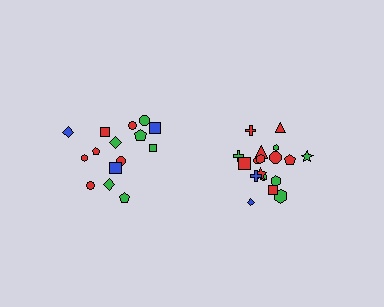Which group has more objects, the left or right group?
The right group.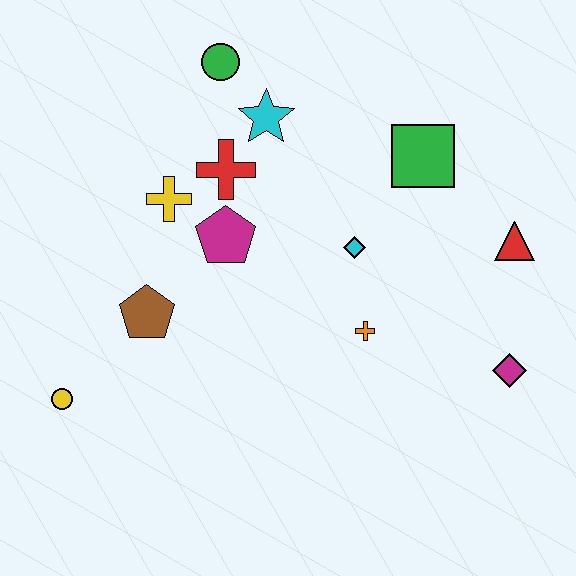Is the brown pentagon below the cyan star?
Yes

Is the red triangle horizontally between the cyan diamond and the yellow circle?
No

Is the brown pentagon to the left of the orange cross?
Yes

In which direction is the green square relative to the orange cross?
The green square is above the orange cross.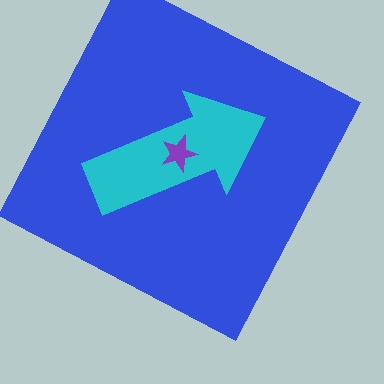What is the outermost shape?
The blue square.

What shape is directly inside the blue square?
The cyan arrow.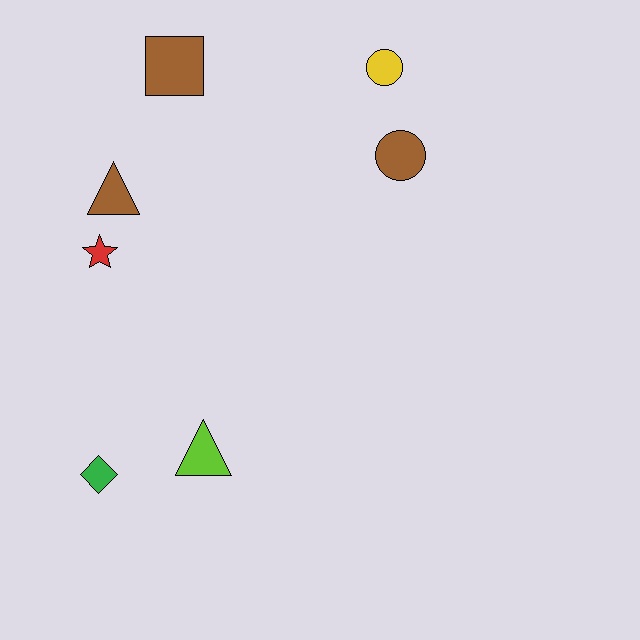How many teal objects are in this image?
There are no teal objects.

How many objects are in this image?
There are 7 objects.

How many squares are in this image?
There is 1 square.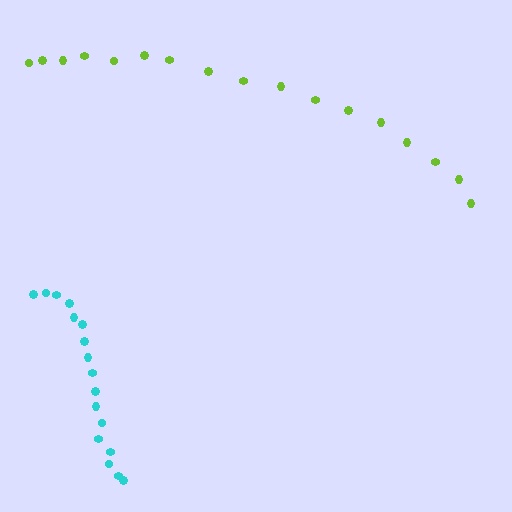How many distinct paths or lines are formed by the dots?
There are 2 distinct paths.